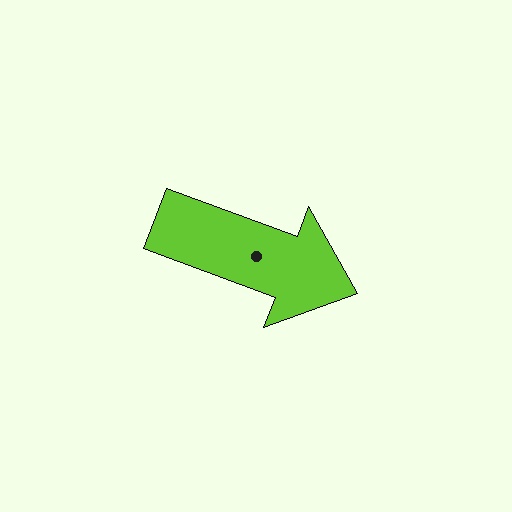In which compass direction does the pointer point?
East.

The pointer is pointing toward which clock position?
Roughly 4 o'clock.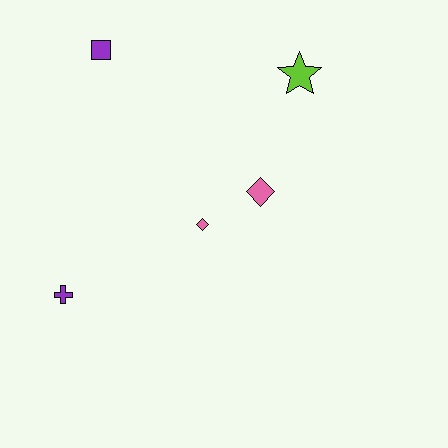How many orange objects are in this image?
There are no orange objects.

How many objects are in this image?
There are 5 objects.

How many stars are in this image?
There is 1 star.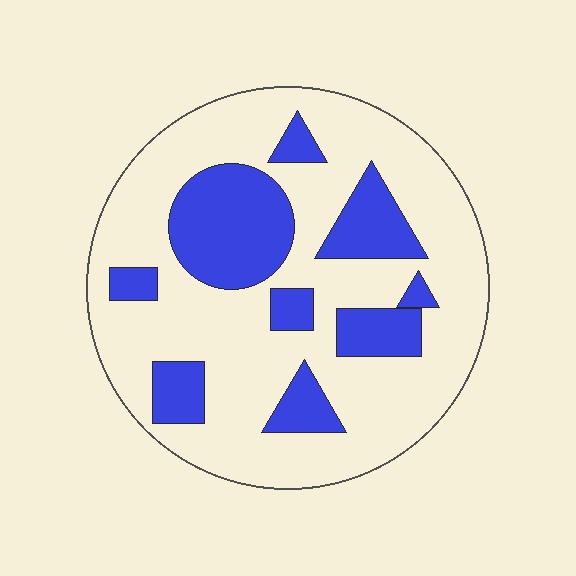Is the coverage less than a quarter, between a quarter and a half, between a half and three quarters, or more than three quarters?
Between a quarter and a half.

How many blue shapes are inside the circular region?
9.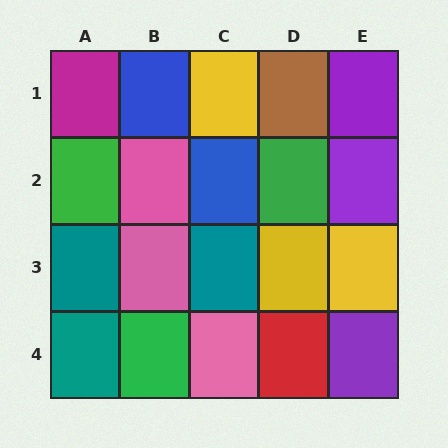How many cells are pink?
3 cells are pink.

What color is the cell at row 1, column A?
Magenta.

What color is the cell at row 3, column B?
Pink.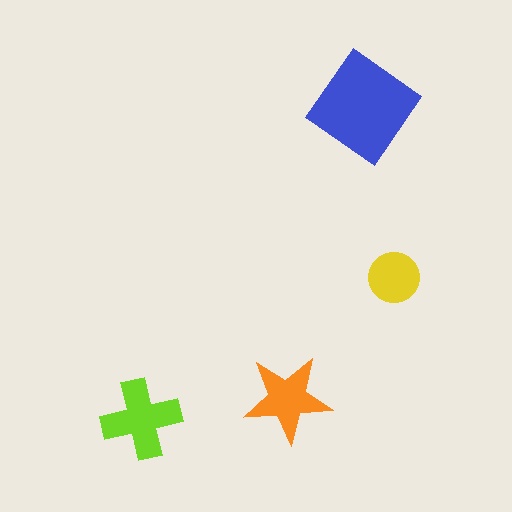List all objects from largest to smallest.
The blue diamond, the lime cross, the orange star, the yellow circle.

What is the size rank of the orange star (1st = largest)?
3rd.